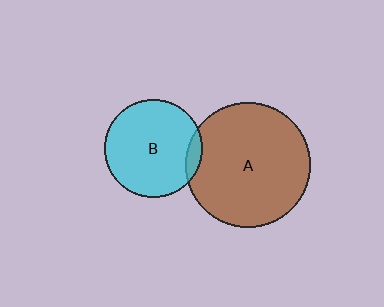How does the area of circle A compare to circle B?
Approximately 1.6 times.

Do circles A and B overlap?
Yes.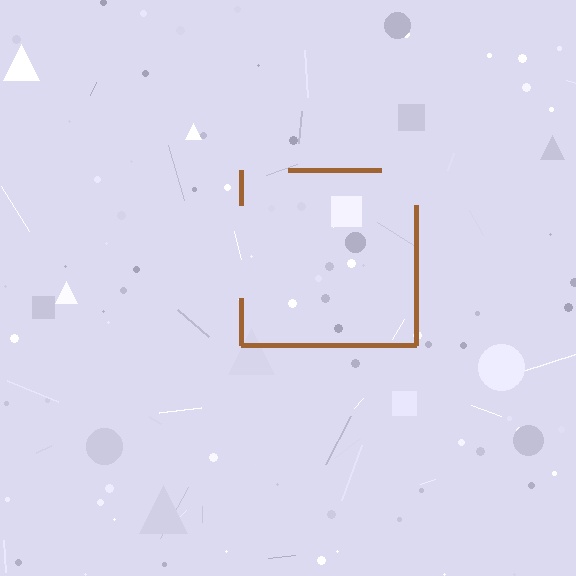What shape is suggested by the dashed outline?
The dashed outline suggests a square.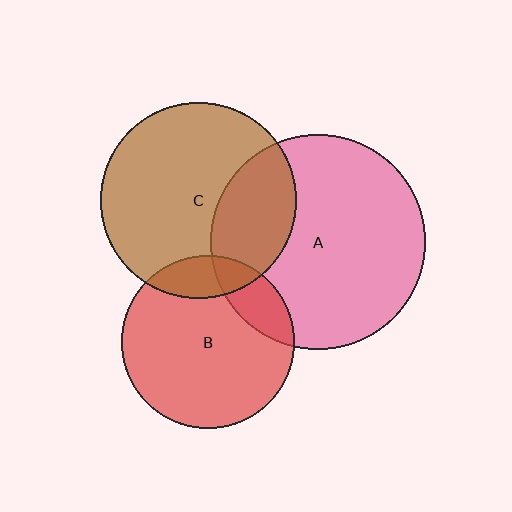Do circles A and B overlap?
Yes.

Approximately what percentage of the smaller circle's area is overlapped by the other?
Approximately 15%.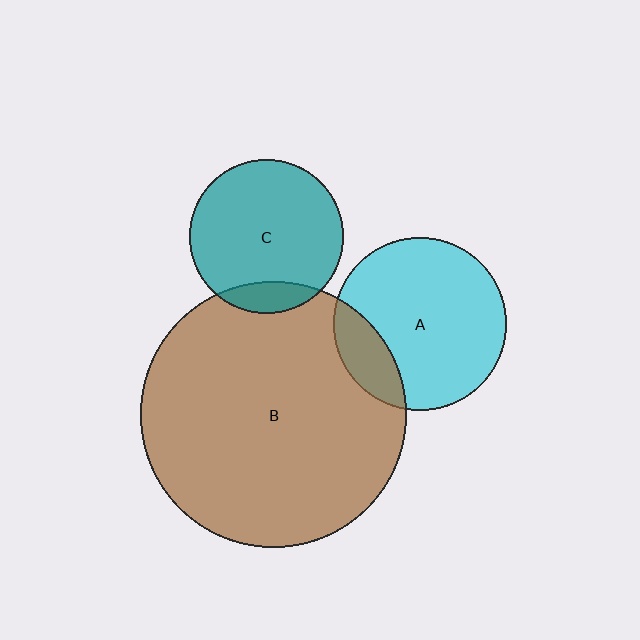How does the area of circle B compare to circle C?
Approximately 3.0 times.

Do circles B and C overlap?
Yes.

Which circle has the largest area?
Circle B (brown).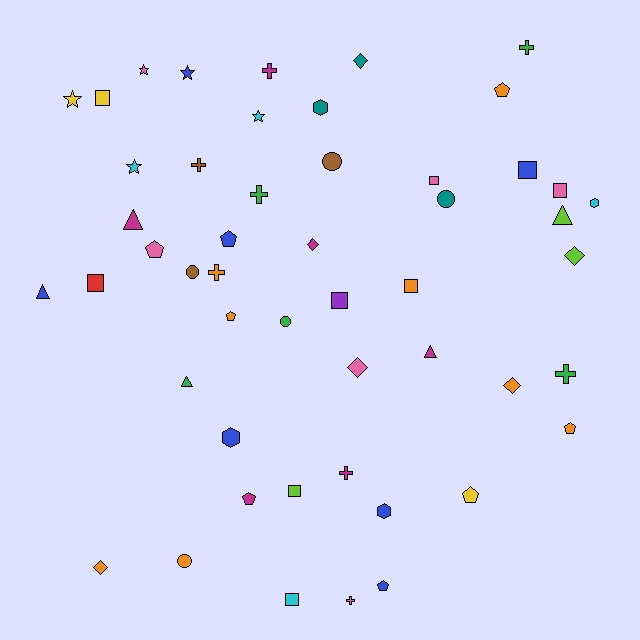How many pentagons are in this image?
There are 8 pentagons.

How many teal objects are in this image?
There are 3 teal objects.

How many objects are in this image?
There are 50 objects.